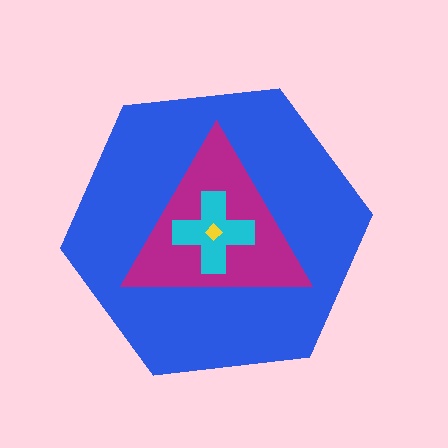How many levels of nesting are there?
4.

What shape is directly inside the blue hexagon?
The magenta triangle.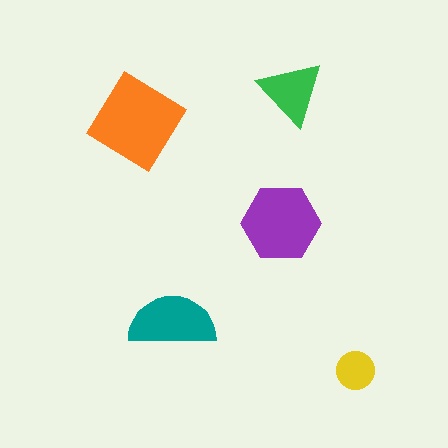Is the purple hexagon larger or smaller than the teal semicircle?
Larger.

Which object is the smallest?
The yellow circle.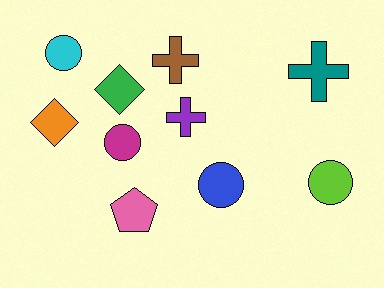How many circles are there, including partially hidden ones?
There are 4 circles.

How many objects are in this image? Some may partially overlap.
There are 10 objects.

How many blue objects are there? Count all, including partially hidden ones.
There is 1 blue object.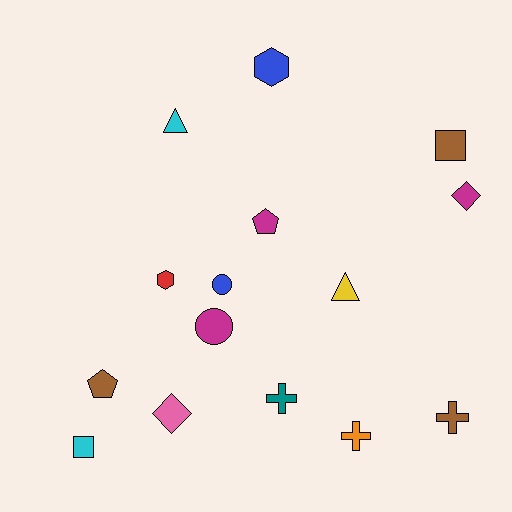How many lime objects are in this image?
There are no lime objects.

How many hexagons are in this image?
There are 2 hexagons.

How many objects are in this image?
There are 15 objects.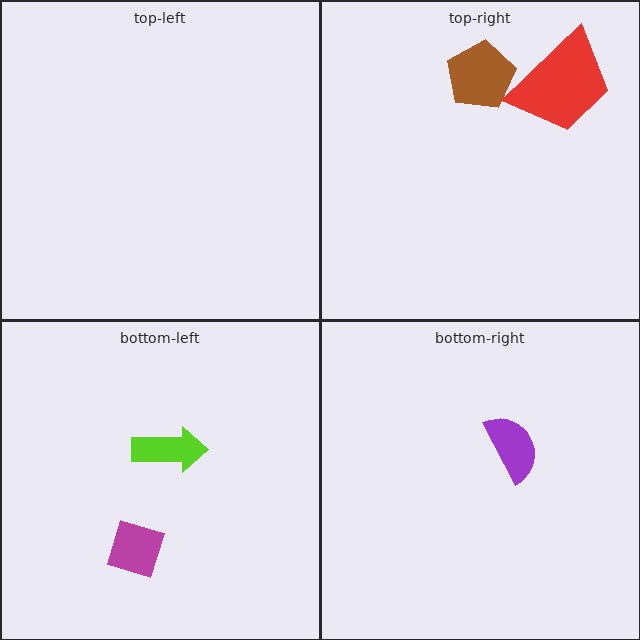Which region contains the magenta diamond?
The bottom-left region.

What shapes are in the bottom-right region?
The purple semicircle.